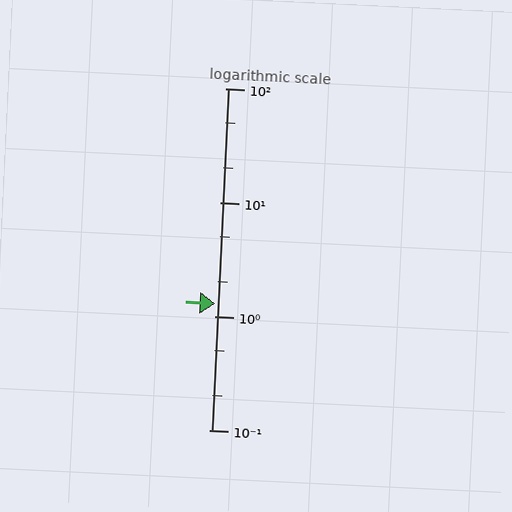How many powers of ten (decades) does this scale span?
The scale spans 3 decades, from 0.1 to 100.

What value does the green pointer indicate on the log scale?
The pointer indicates approximately 1.3.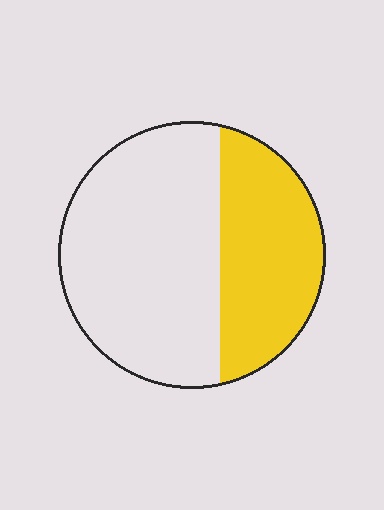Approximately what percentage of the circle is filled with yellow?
Approximately 35%.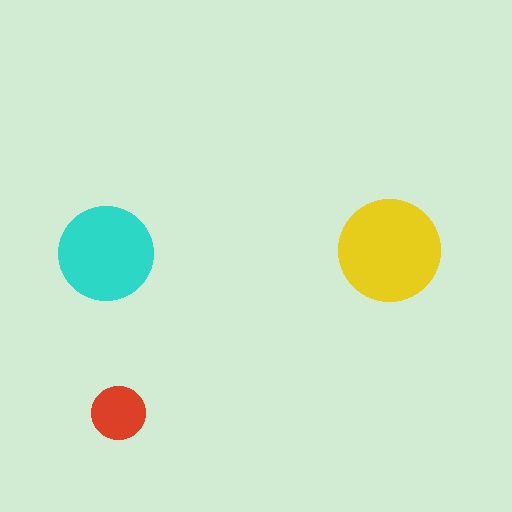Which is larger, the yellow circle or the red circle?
The yellow one.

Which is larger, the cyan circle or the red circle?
The cyan one.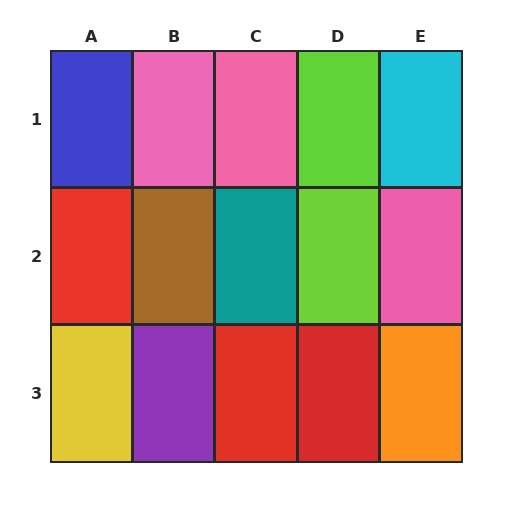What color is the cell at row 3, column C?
Red.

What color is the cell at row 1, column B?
Pink.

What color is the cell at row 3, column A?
Yellow.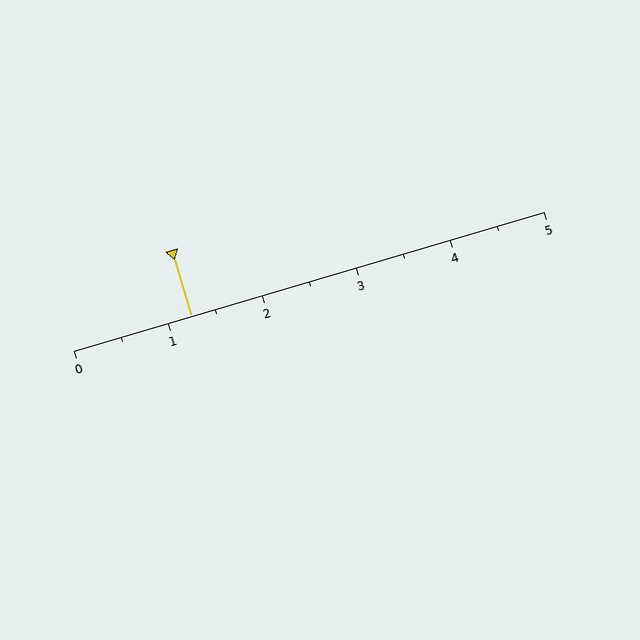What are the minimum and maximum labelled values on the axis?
The axis runs from 0 to 5.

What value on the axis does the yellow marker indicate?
The marker indicates approximately 1.2.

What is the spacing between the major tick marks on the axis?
The major ticks are spaced 1 apart.